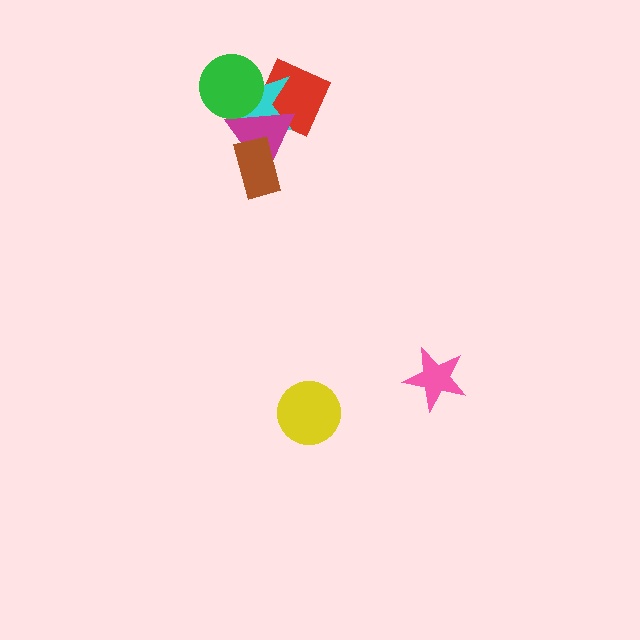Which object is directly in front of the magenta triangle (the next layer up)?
The brown rectangle is directly in front of the magenta triangle.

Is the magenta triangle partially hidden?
Yes, it is partially covered by another shape.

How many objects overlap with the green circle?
3 objects overlap with the green circle.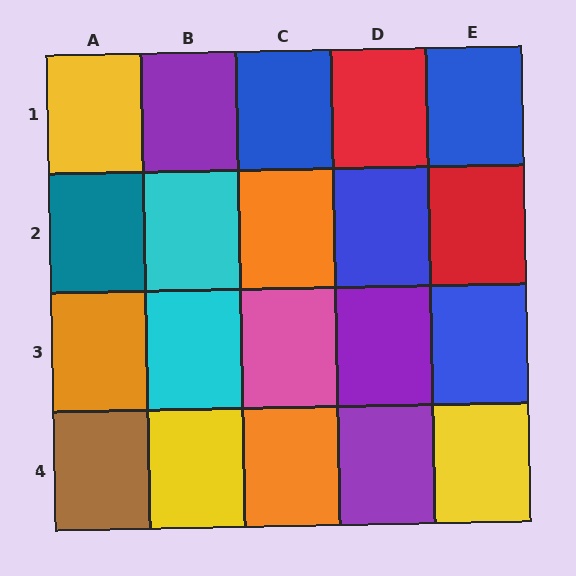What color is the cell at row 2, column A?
Teal.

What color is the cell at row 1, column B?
Purple.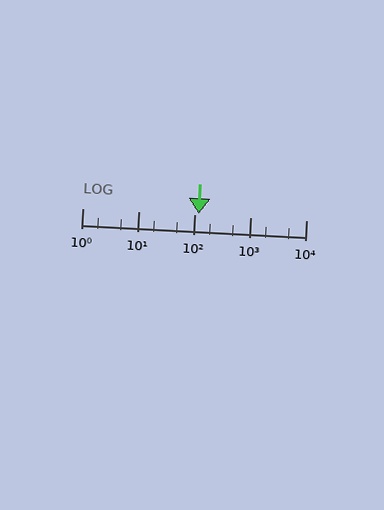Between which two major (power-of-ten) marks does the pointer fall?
The pointer is between 100 and 1000.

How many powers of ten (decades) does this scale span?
The scale spans 4 decades, from 1 to 10000.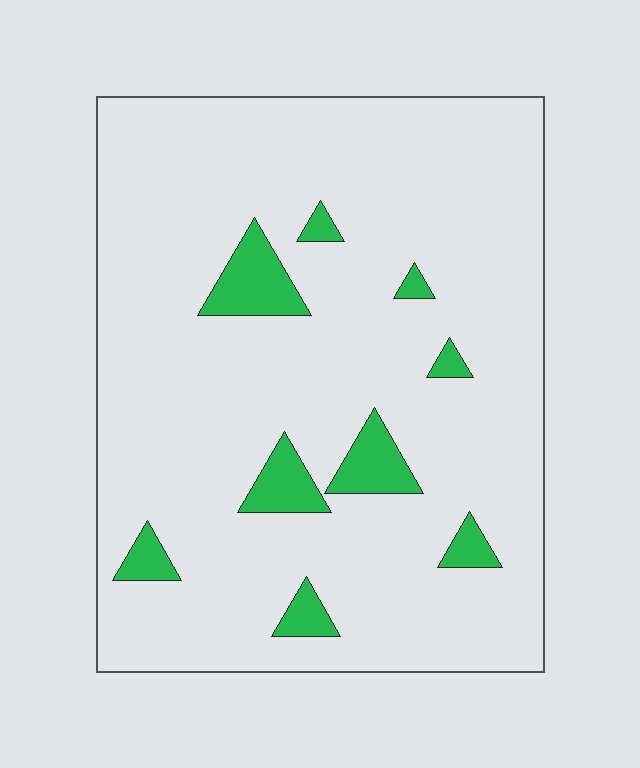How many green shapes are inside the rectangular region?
9.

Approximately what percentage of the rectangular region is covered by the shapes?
Approximately 10%.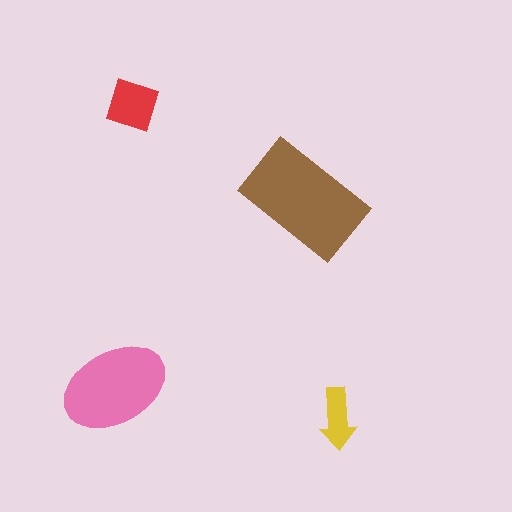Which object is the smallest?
The yellow arrow.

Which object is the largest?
The brown rectangle.